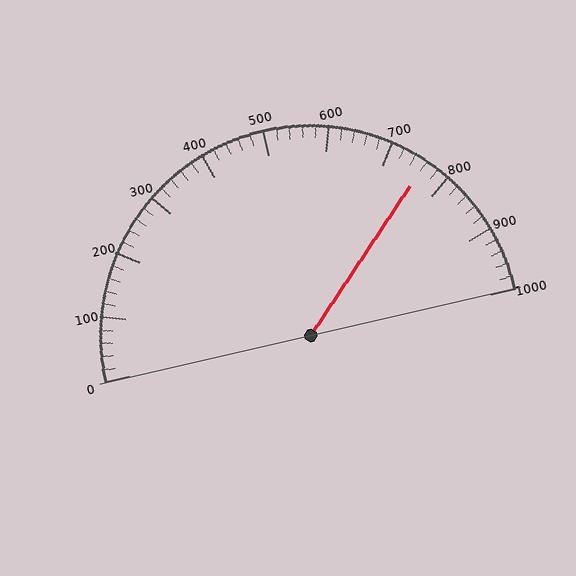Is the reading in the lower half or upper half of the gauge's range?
The reading is in the upper half of the range (0 to 1000).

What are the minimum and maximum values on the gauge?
The gauge ranges from 0 to 1000.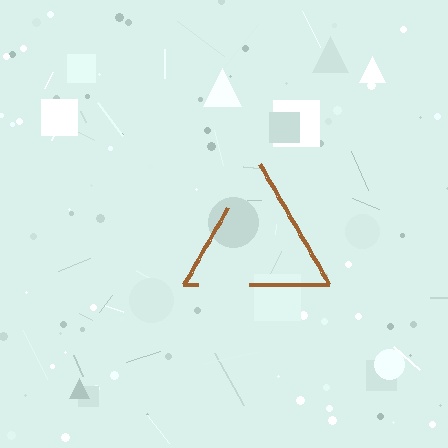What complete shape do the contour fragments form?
The contour fragments form a triangle.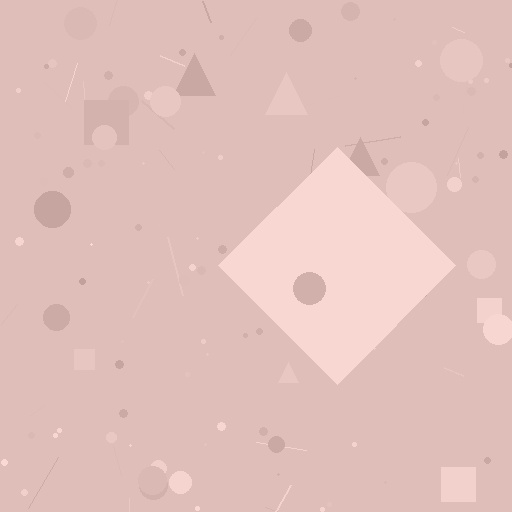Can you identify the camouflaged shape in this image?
The camouflaged shape is a diamond.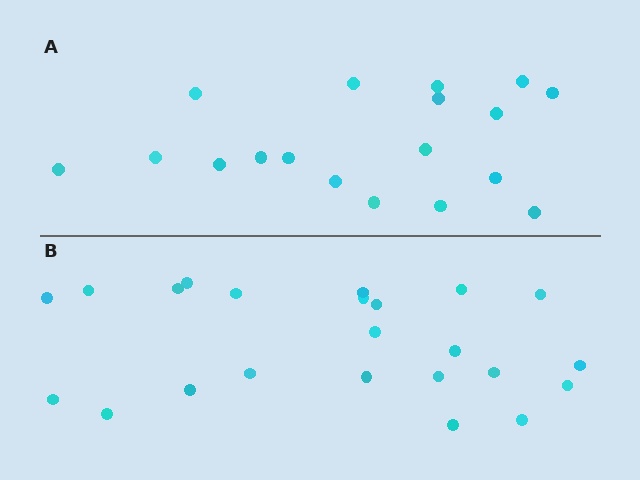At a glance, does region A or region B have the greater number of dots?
Region B (the bottom region) has more dots.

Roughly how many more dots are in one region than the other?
Region B has about 5 more dots than region A.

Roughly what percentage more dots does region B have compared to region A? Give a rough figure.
About 30% more.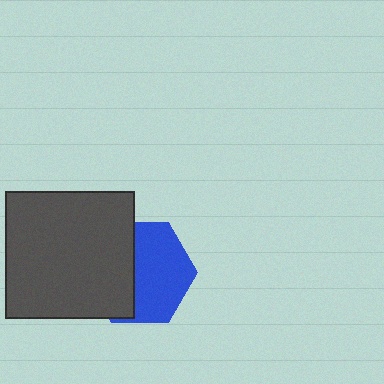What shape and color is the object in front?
The object in front is a dark gray rectangle.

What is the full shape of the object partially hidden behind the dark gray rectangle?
The partially hidden object is a blue hexagon.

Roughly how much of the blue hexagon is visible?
About half of it is visible (roughly 56%).